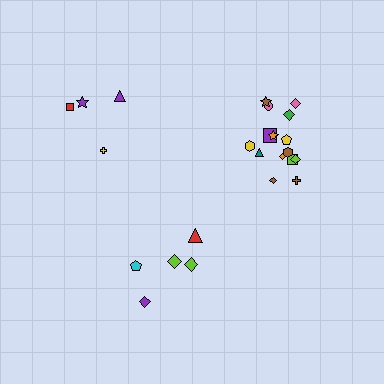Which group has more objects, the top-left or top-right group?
The top-right group.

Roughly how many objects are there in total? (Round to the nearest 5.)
Roughly 25 objects in total.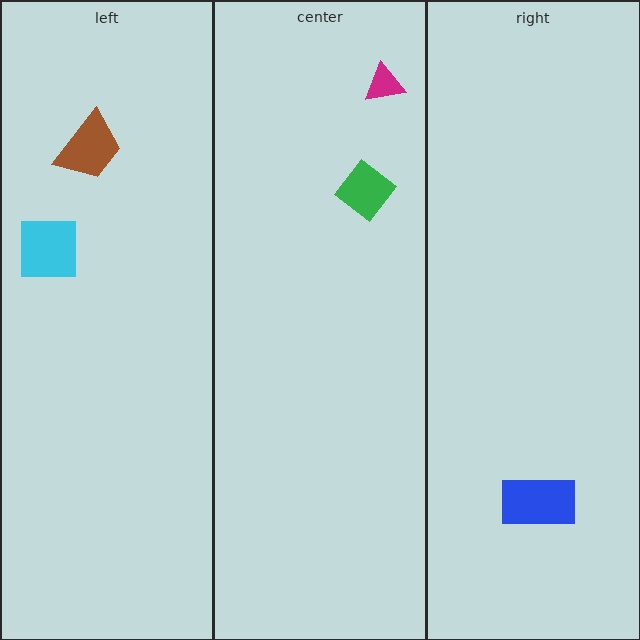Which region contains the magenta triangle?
The center region.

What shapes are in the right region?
The blue rectangle.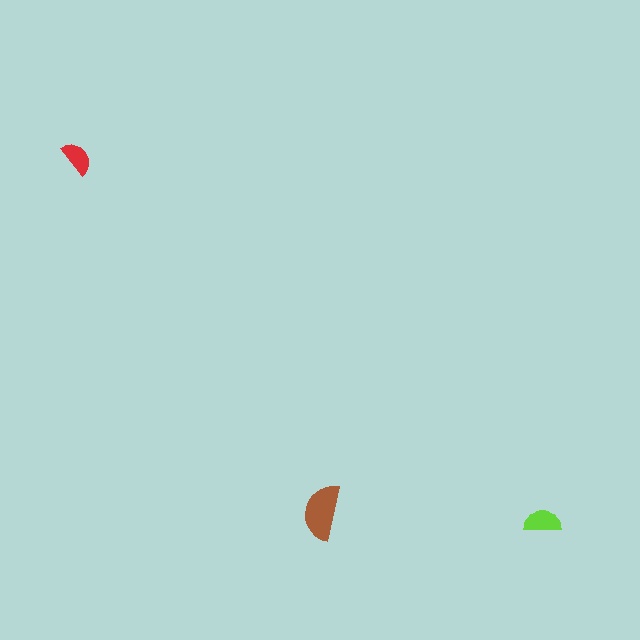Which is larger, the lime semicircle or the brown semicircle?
The brown one.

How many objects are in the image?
There are 3 objects in the image.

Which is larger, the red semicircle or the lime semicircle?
The lime one.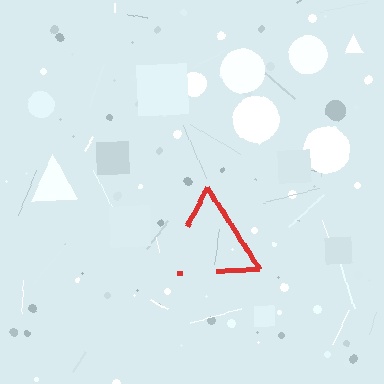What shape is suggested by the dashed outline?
The dashed outline suggests a triangle.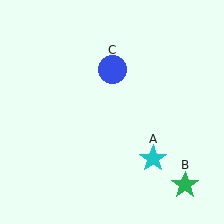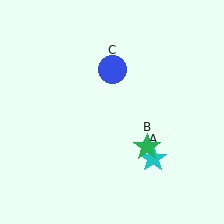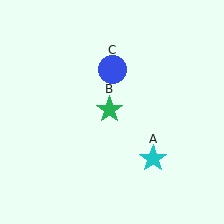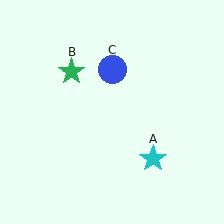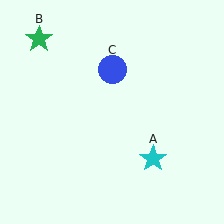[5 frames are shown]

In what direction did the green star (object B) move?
The green star (object B) moved up and to the left.